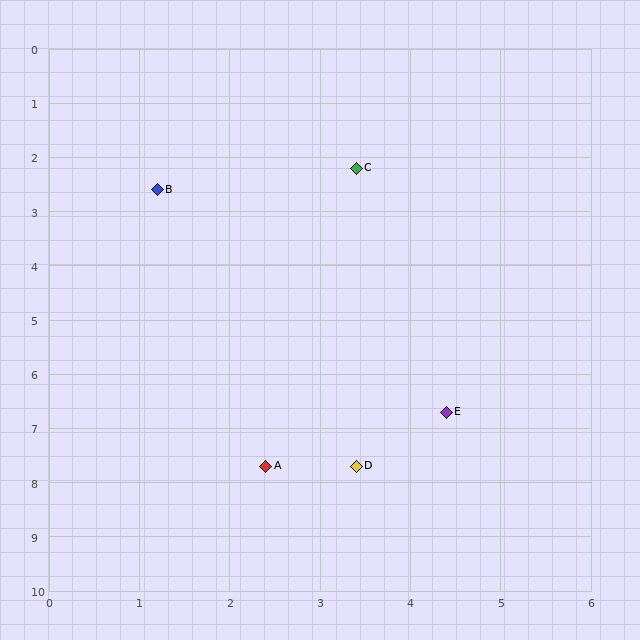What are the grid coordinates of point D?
Point D is at approximately (3.4, 7.7).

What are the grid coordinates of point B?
Point B is at approximately (1.2, 2.6).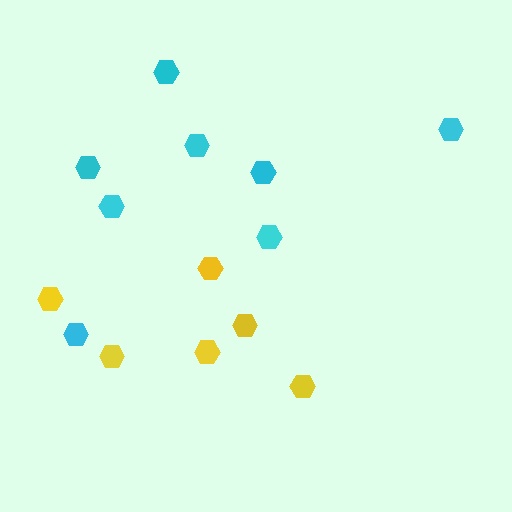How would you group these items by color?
There are 2 groups: one group of yellow hexagons (6) and one group of cyan hexagons (8).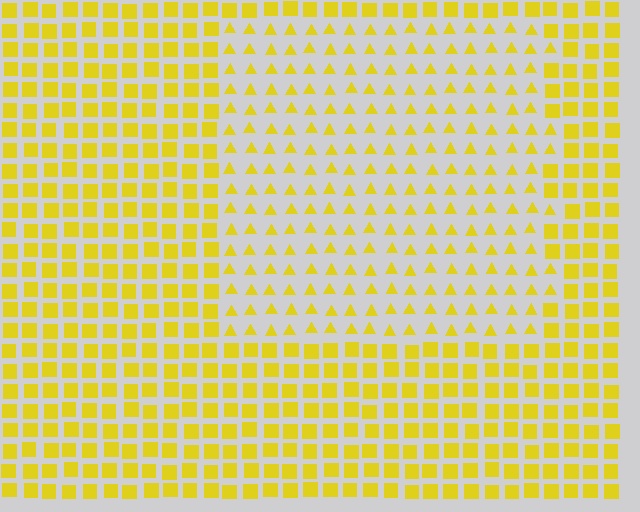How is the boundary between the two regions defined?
The boundary is defined by a change in element shape: triangles inside vs. squares outside. All elements share the same color and spacing.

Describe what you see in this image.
The image is filled with small yellow elements arranged in a uniform grid. A rectangle-shaped region contains triangles, while the surrounding area contains squares. The boundary is defined purely by the change in element shape.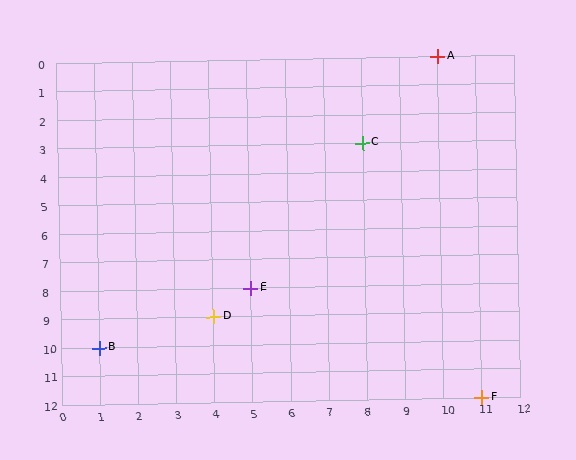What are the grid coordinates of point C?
Point C is at grid coordinates (8, 3).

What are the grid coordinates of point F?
Point F is at grid coordinates (11, 12).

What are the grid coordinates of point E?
Point E is at grid coordinates (5, 8).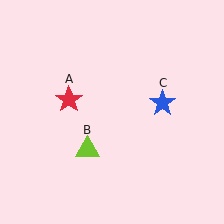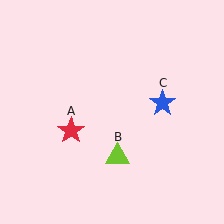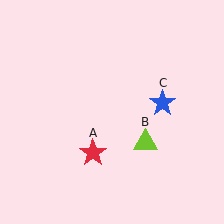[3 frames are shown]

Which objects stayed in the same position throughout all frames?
Blue star (object C) remained stationary.